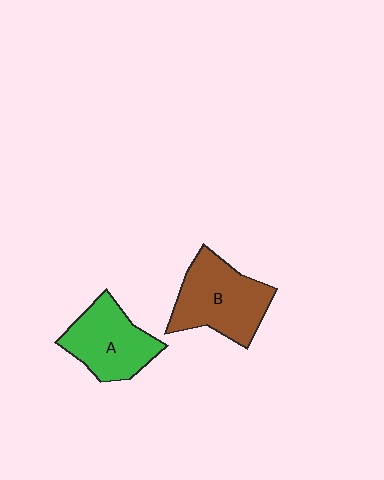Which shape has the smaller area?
Shape A (green).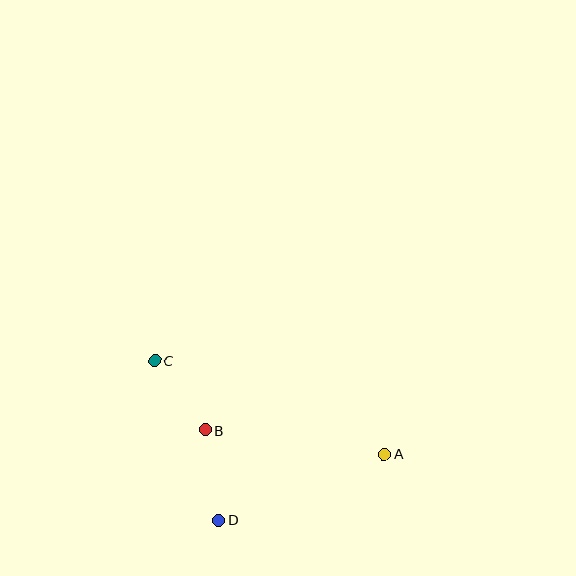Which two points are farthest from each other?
Points A and C are farthest from each other.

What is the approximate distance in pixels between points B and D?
The distance between B and D is approximately 91 pixels.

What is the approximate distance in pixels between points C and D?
The distance between C and D is approximately 172 pixels.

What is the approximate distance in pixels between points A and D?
The distance between A and D is approximately 178 pixels.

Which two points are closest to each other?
Points B and C are closest to each other.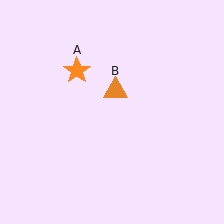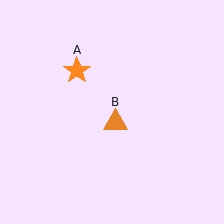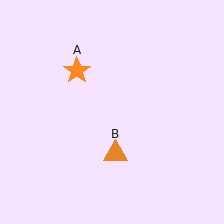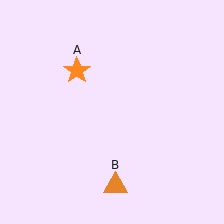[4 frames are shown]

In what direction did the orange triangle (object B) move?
The orange triangle (object B) moved down.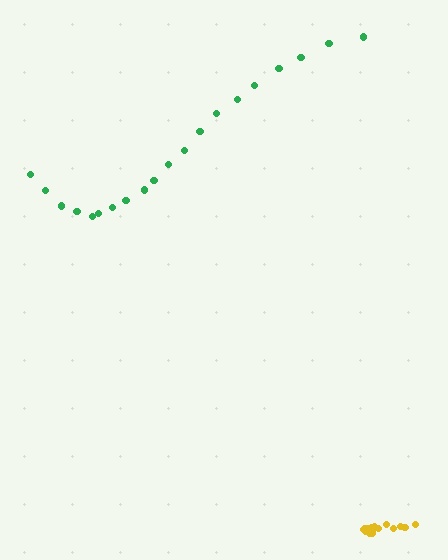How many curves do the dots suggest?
There are 2 distinct paths.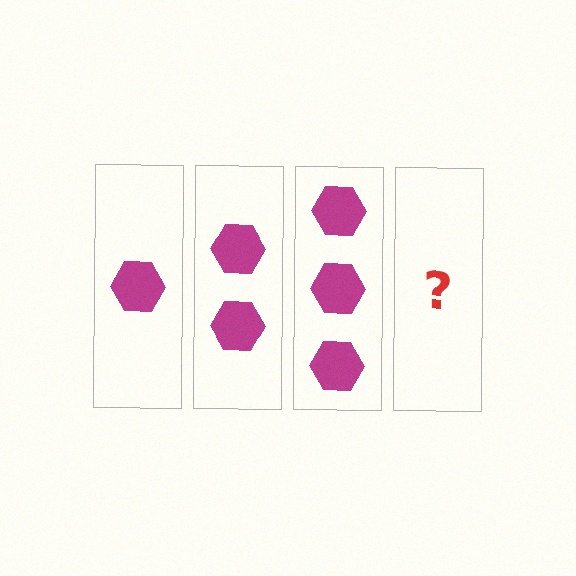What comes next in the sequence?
The next element should be 4 hexagons.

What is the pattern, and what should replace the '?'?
The pattern is that each step adds one more hexagon. The '?' should be 4 hexagons.